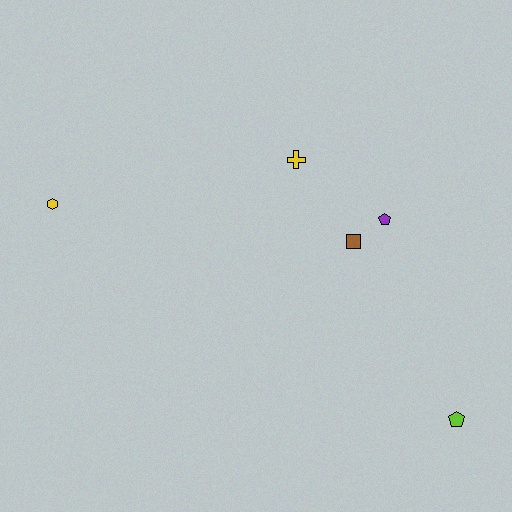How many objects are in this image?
There are 5 objects.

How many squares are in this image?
There is 1 square.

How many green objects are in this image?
There are no green objects.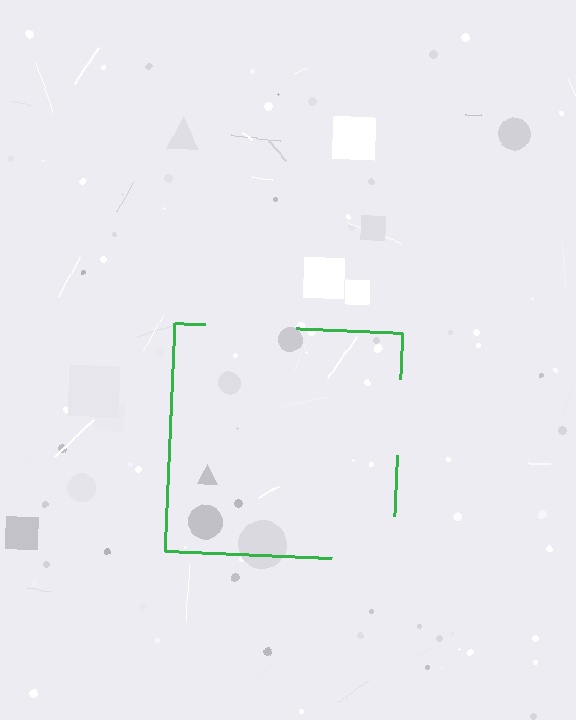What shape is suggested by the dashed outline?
The dashed outline suggests a square.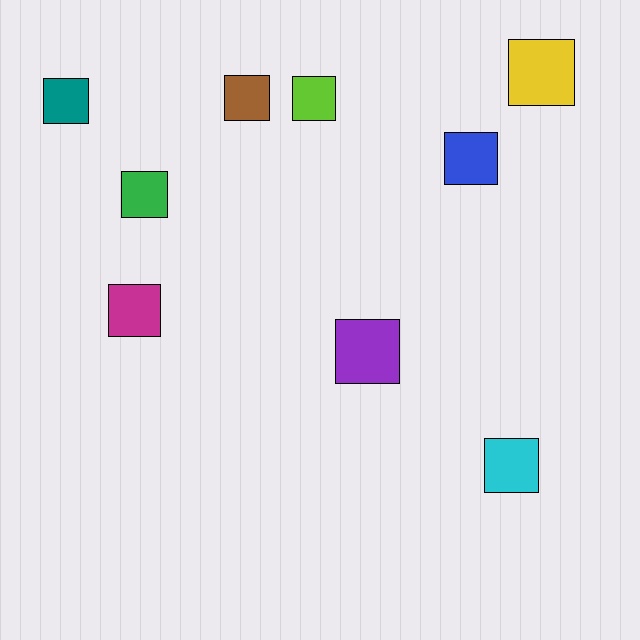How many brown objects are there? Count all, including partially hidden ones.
There is 1 brown object.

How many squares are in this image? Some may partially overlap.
There are 9 squares.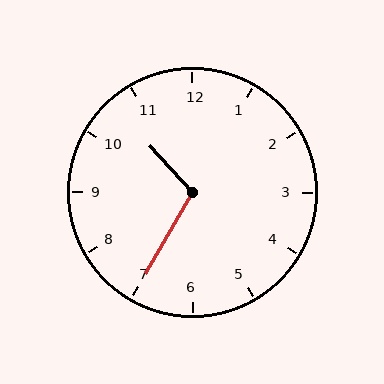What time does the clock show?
10:35.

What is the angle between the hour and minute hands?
Approximately 108 degrees.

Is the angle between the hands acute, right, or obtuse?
It is obtuse.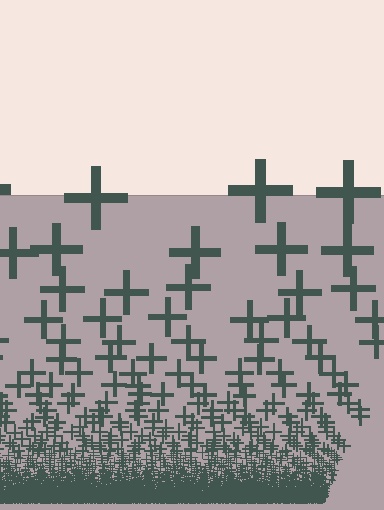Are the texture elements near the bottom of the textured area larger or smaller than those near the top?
Smaller. The gradient is inverted — elements near the bottom are smaller and denser.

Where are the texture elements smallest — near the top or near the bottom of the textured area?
Near the bottom.